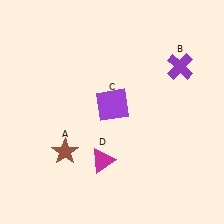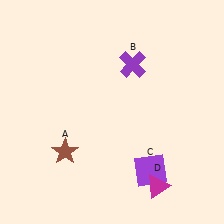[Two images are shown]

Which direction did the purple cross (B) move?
The purple cross (B) moved left.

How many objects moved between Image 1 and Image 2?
3 objects moved between the two images.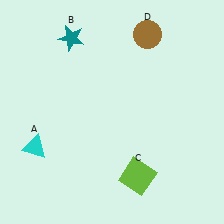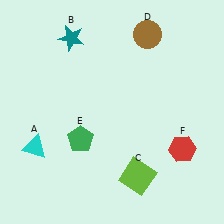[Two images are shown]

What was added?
A green pentagon (E), a red hexagon (F) were added in Image 2.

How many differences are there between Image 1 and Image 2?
There are 2 differences between the two images.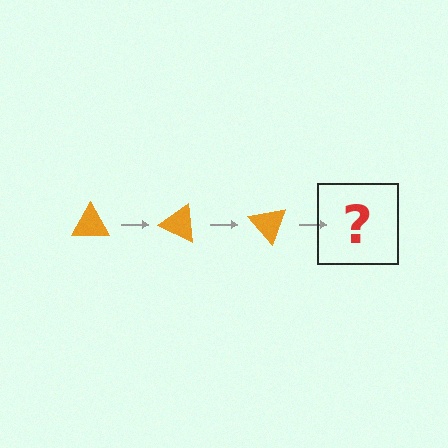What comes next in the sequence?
The next element should be an orange triangle rotated 75 degrees.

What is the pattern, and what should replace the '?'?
The pattern is that the triangle rotates 25 degrees each step. The '?' should be an orange triangle rotated 75 degrees.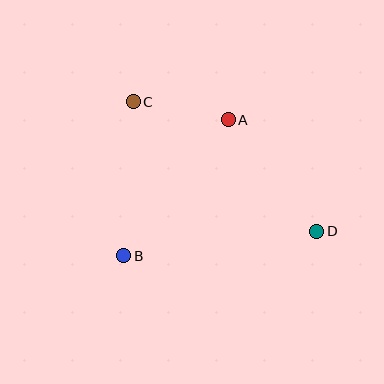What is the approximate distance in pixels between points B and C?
The distance between B and C is approximately 154 pixels.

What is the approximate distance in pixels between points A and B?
The distance between A and B is approximately 172 pixels.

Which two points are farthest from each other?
Points C and D are farthest from each other.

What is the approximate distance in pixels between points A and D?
The distance between A and D is approximately 143 pixels.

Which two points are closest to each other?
Points A and C are closest to each other.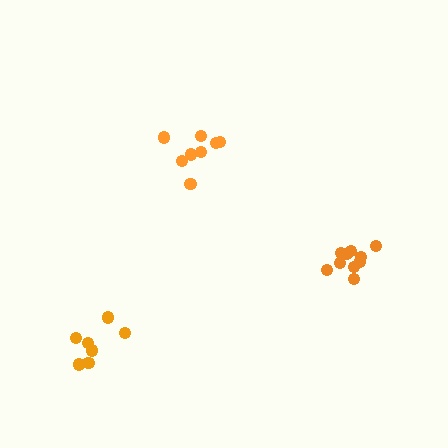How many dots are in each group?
Group 1: 8 dots, Group 2: 10 dots, Group 3: 7 dots (25 total).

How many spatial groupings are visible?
There are 3 spatial groupings.